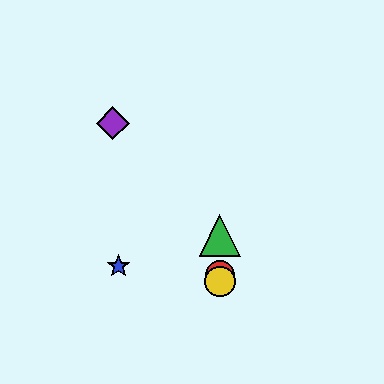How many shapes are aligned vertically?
3 shapes (the red circle, the green triangle, the yellow circle) are aligned vertically.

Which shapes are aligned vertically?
The red circle, the green triangle, the yellow circle are aligned vertically.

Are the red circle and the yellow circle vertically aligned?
Yes, both are at x≈220.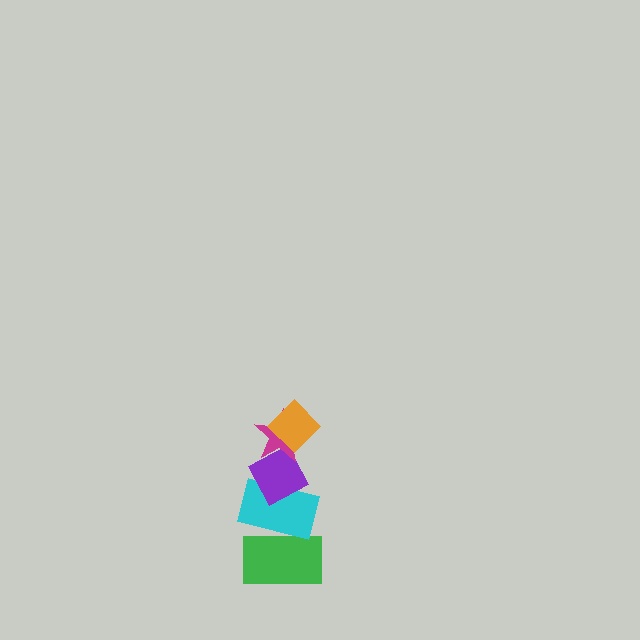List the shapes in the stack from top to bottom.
From top to bottom: the orange diamond, the magenta star, the purple diamond, the cyan rectangle, the green rectangle.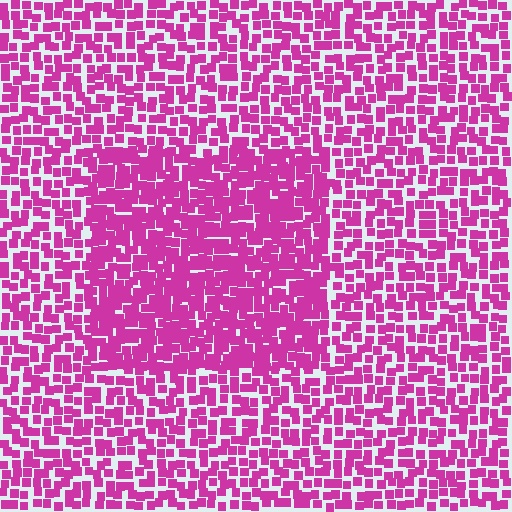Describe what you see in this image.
The image contains small magenta elements arranged at two different densities. A rectangle-shaped region is visible where the elements are more densely packed than the surrounding area.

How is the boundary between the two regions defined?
The boundary is defined by a change in element density (approximately 1.6x ratio). All elements are the same color, size, and shape.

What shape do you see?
I see a rectangle.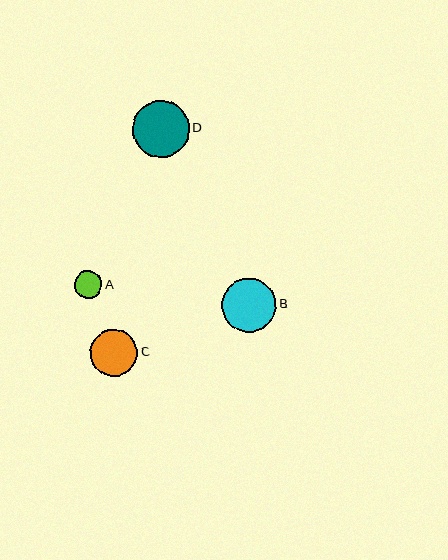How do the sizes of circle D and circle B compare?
Circle D and circle B are approximately the same size.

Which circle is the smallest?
Circle A is the smallest with a size of approximately 27 pixels.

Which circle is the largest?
Circle D is the largest with a size of approximately 57 pixels.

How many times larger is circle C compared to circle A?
Circle C is approximately 1.7 times the size of circle A.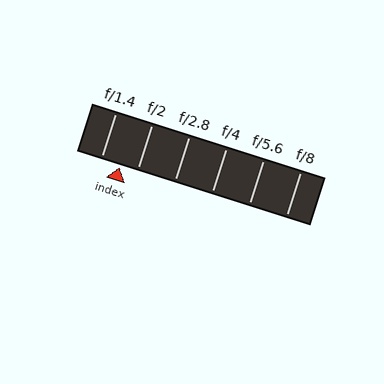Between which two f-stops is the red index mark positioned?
The index mark is between f/1.4 and f/2.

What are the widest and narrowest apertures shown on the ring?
The widest aperture shown is f/1.4 and the narrowest is f/8.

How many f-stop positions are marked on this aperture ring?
There are 6 f-stop positions marked.